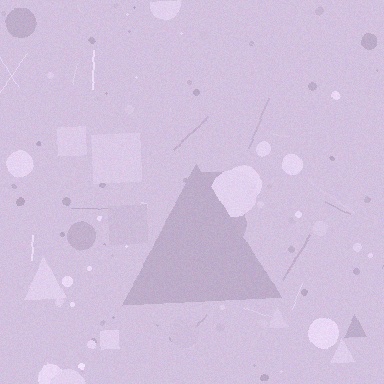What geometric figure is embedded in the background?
A triangle is embedded in the background.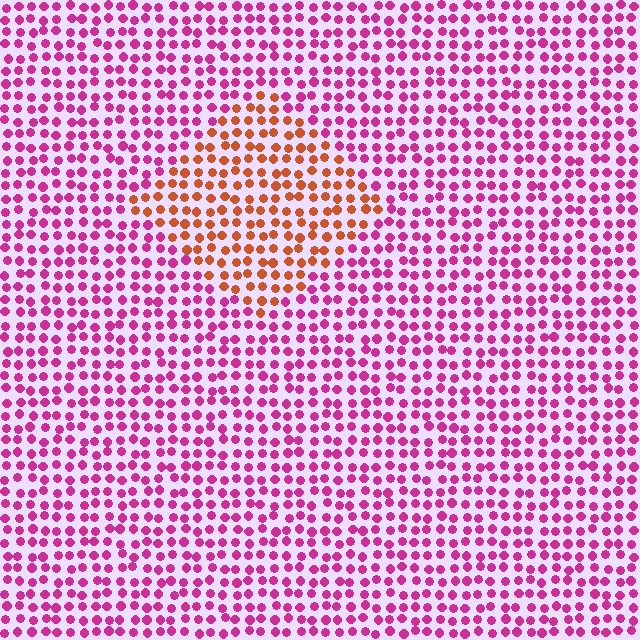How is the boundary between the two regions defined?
The boundary is defined purely by a slight shift in hue (about 55 degrees). Spacing, size, and orientation are identical on both sides.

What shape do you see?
I see a diamond.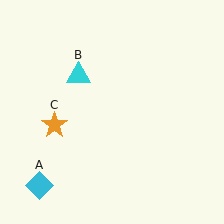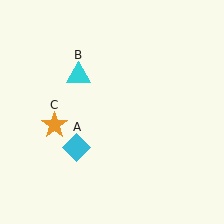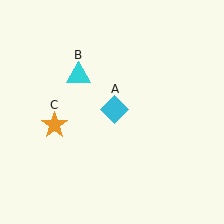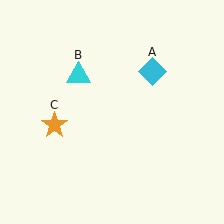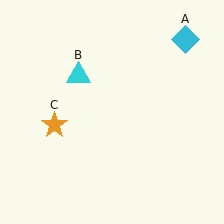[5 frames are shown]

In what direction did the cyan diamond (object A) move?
The cyan diamond (object A) moved up and to the right.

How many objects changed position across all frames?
1 object changed position: cyan diamond (object A).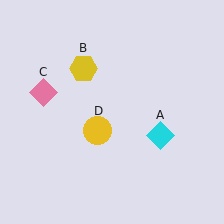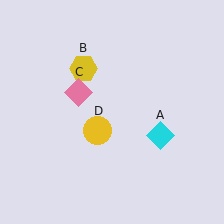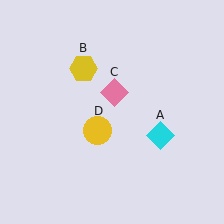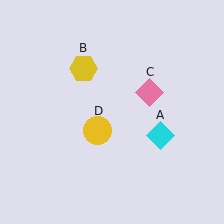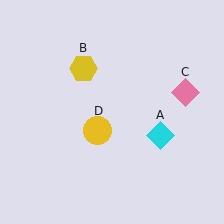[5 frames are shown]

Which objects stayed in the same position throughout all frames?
Cyan diamond (object A) and yellow hexagon (object B) and yellow circle (object D) remained stationary.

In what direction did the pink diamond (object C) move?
The pink diamond (object C) moved right.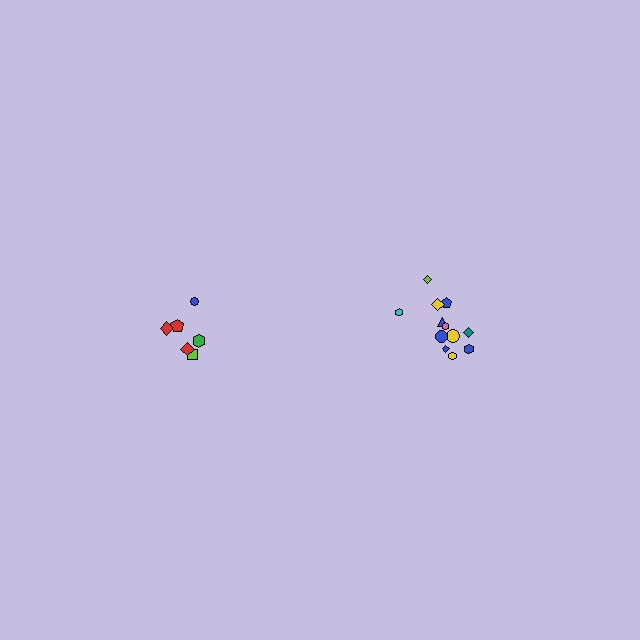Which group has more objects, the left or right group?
The right group.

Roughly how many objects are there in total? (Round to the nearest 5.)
Roughly 20 objects in total.